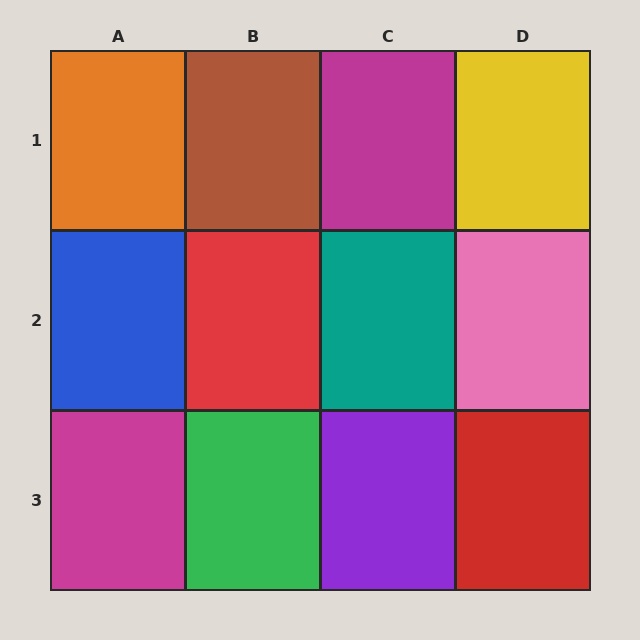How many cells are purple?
1 cell is purple.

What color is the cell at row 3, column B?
Green.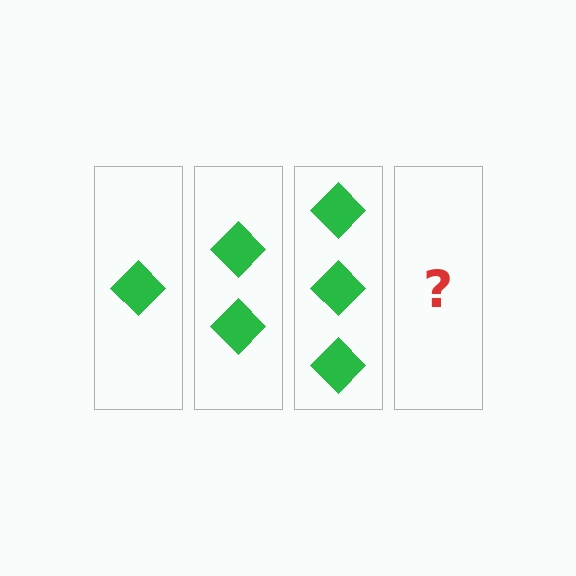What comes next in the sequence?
The next element should be 4 diamonds.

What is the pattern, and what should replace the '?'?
The pattern is that each step adds one more diamond. The '?' should be 4 diamonds.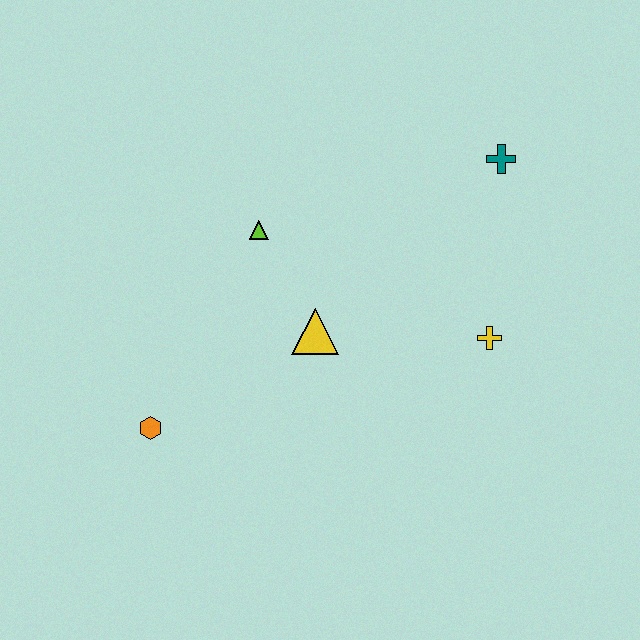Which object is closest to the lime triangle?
The yellow triangle is closest to the lime triangle.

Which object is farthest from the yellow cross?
The orange hexagon is farthest from the yellow cross.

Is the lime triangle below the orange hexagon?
No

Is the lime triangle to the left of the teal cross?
Yes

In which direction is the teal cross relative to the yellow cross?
The teal cross is above the yellow cross.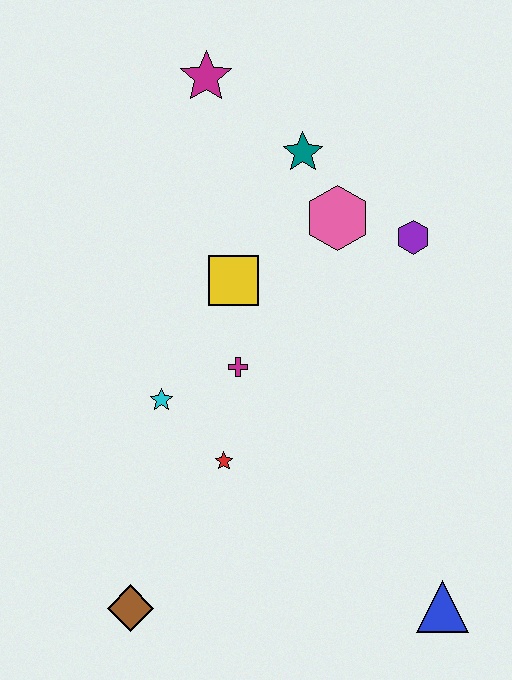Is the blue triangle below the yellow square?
Yes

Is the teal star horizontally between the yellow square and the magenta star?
No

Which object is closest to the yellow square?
The magenta cross is closest to the yellow square.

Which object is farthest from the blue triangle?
The magenta star is farthest from the blue triangle.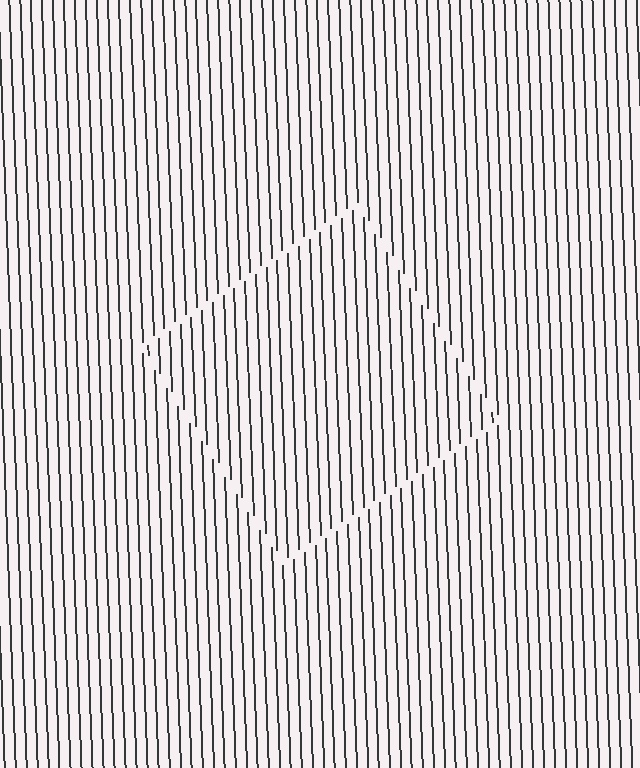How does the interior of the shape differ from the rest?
The interior of the shape contains the same grating, shifted by half a period — the contour is defined by the phase discontinuity where line-ends from the inner and outer gratings abut.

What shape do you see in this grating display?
An illusory square. The interior of the shape contains the same grating, shifted by half a period — the contour is defined by the phase discontinuity where line-ends from the inner and outer gratings abut.